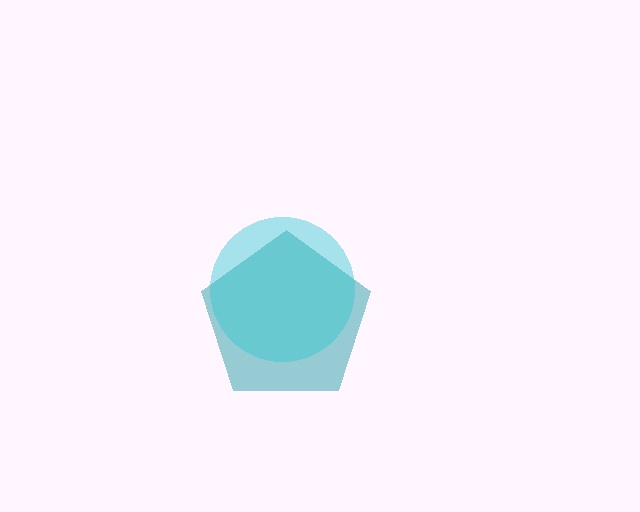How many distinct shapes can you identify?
There are 2 distinct shapes: a teal pentagon, a cyan circle.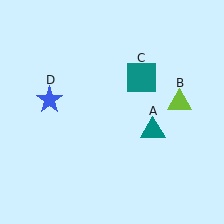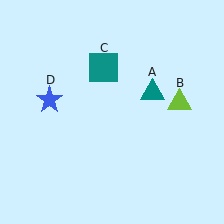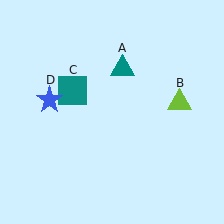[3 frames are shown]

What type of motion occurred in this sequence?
The teal triangle (object A), teal square (object C) rotated counterclockwise around the center of the scene.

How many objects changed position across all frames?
2 objects changed position: teal triangle (object A), teal square (object C).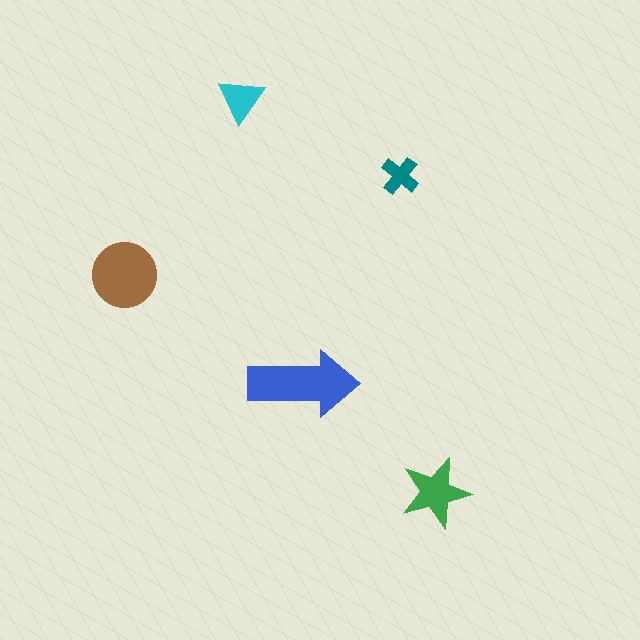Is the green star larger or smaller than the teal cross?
Larger.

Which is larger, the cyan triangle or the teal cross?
The cyan triangle.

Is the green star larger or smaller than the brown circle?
Smaller.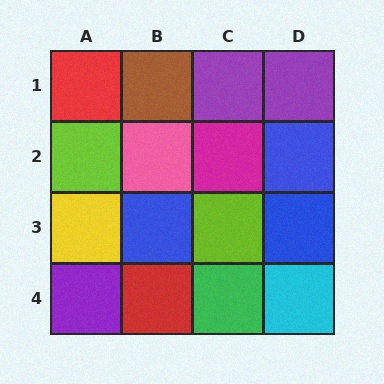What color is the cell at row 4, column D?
Cyan.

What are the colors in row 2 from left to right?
Lime, pink, magenta, blue.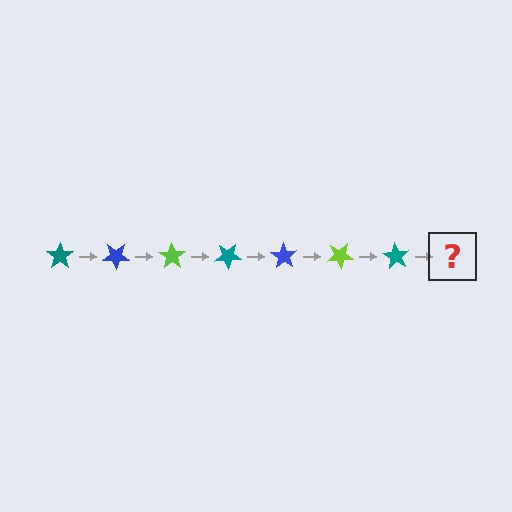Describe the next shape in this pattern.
It should be a blue star, rotated 245 degrees from the start.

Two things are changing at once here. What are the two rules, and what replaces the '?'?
The two rules are that it rotates 35 degrees each step and the color cycles through teal, blue, and lime. The '?' should be a blue star, rotated 245 degrees from the start.